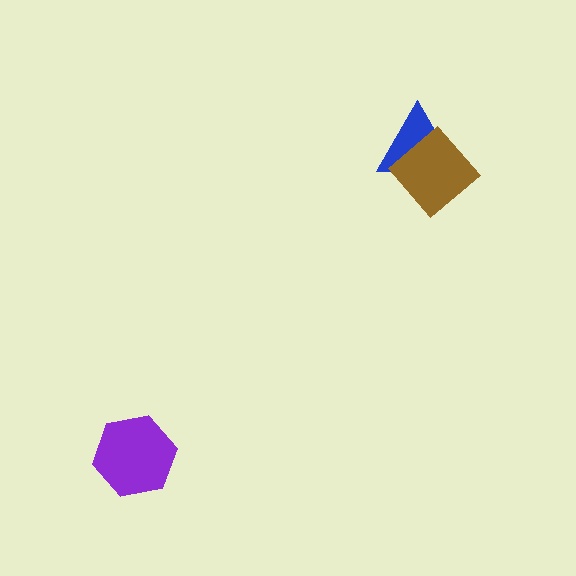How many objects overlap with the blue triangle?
1 object overlaps with the blue triangle.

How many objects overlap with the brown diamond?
1 object overlaps with the brown diamond.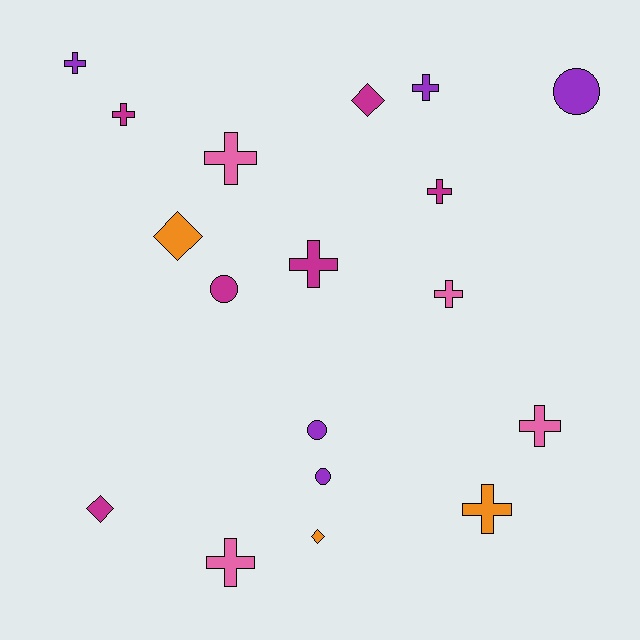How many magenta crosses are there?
There are 3 magenta crosses.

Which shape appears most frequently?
Cross, with 10 objects.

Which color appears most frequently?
Magenta, with 6 objects.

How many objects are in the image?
There are 18 objects.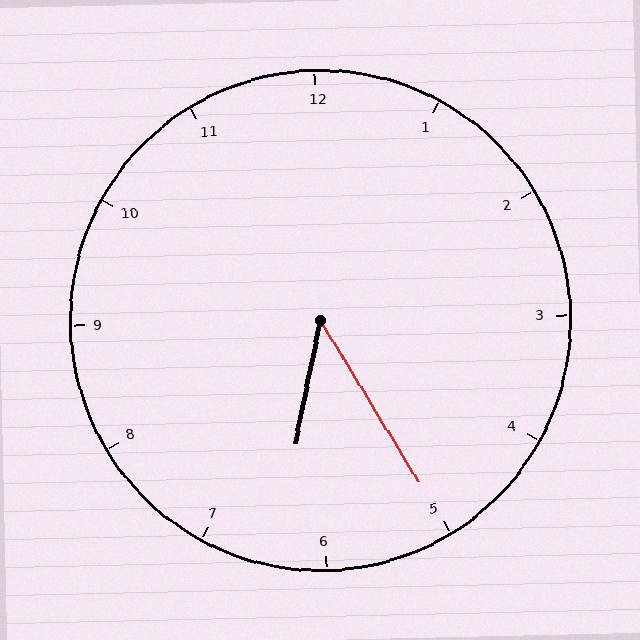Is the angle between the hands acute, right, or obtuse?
It is acute.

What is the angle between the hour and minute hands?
Approximately 42 degrees.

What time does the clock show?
6:25.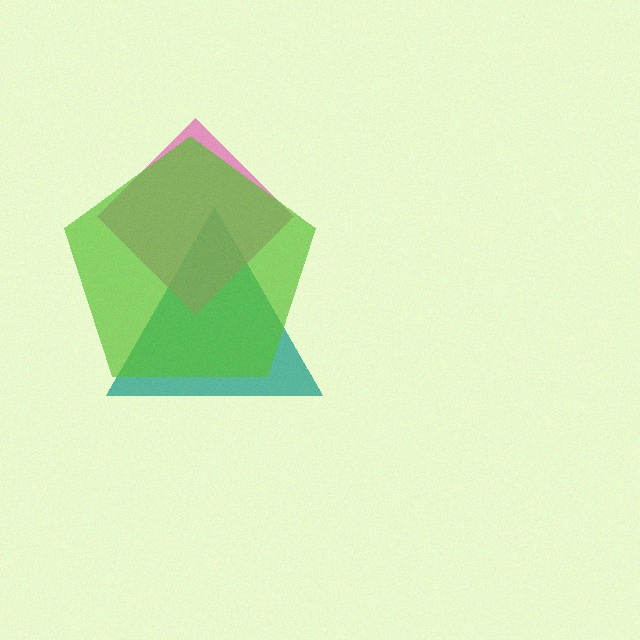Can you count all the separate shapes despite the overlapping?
Yes, there are 3 separate shapes.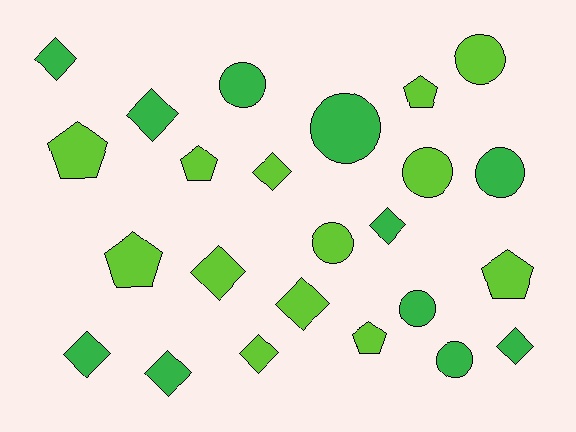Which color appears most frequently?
Lime, with 13 objects.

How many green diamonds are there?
There are 6 green diamonds.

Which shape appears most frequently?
Diamond, with 10 objects.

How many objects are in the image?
There are 24 objects.